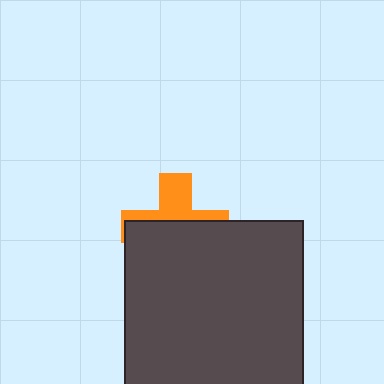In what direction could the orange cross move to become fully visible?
The orange cross could move up. That would shift it out from behind the dark gray square entirely.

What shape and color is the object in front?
The object in front is a dark gray square.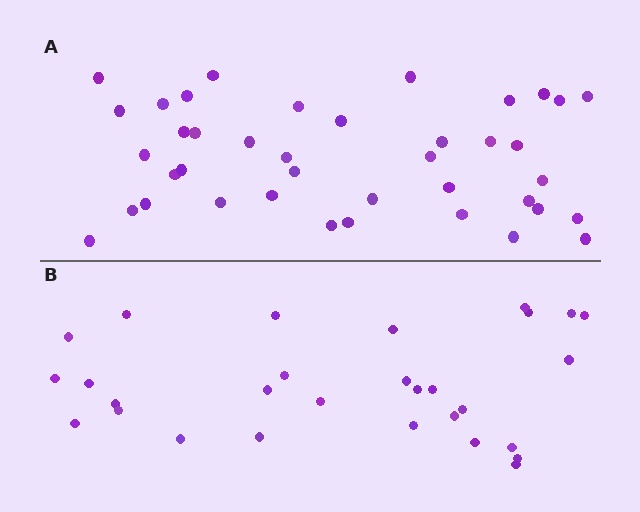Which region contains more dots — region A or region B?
Region A (the top region) has more dots.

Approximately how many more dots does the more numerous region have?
Region A has roughly 12 or so more dots than region B.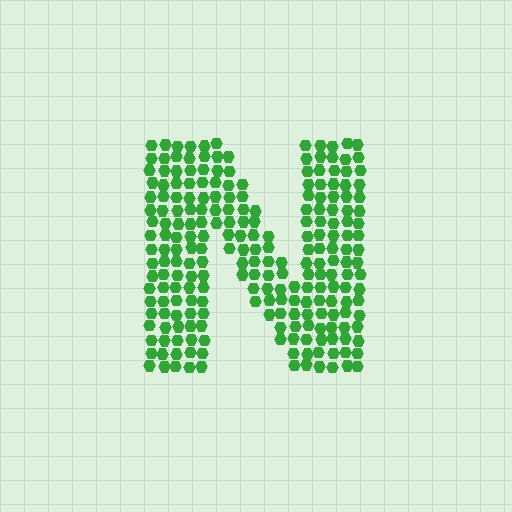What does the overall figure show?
The overall figure shows the letter N.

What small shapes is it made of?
It is made of small hexagons.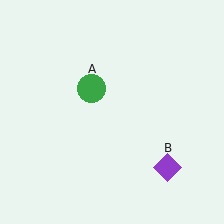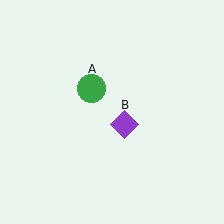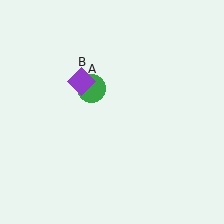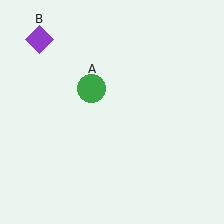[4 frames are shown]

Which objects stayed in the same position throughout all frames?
Green circle (object A) remained stationary.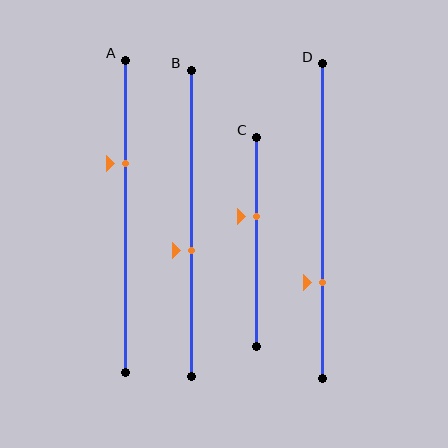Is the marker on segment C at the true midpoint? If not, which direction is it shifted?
No, the marker on segment C is shifted upward by about 12% of the segment length.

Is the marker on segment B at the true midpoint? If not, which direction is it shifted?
No, the marker on segment B is shifted downward by about 9% of the segment length.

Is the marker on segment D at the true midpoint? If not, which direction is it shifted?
No, the marker on segment D is shifted downward by about 19% of the segment length.